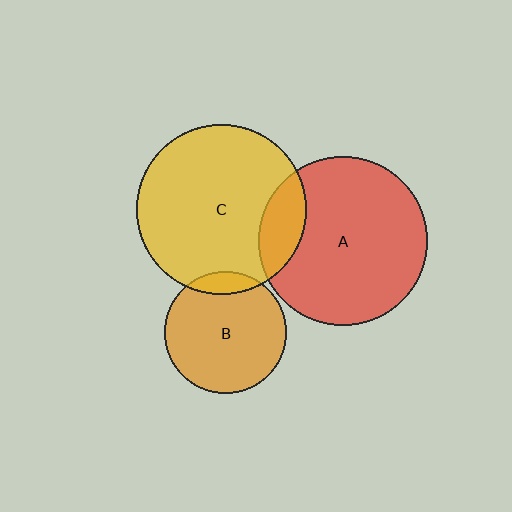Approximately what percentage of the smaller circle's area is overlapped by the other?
Approximately 10%.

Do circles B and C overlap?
Yes.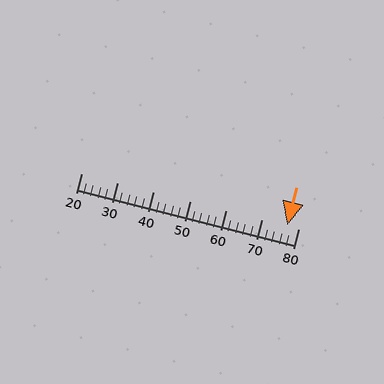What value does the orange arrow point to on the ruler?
The orange arrow points to approximately 77.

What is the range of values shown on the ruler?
The ruler shows values from 20 to 80.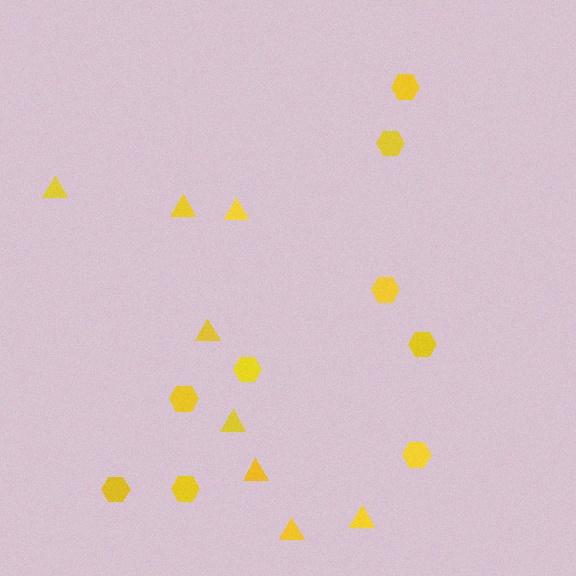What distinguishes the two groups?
There are 2 groups: one group of hexagons (9) and one group of triangles (8).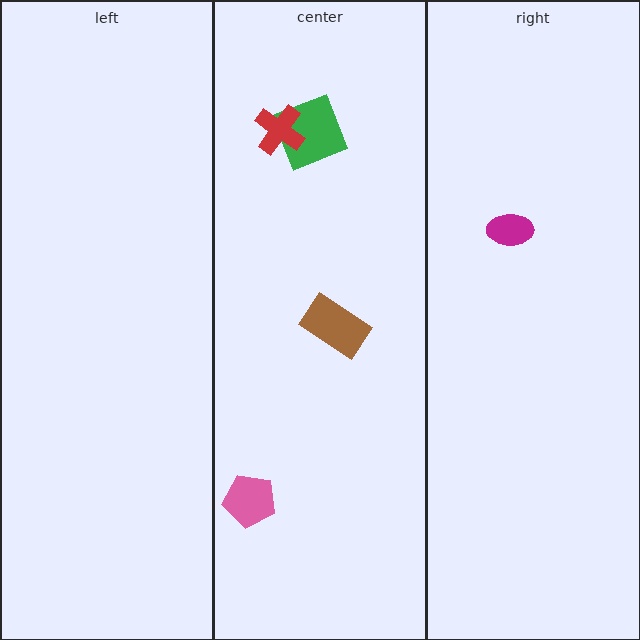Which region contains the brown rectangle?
The center region.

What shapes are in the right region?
The magenta ellipse.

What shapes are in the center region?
The pink pentagon, the green square, the red cross, the brown rectangle.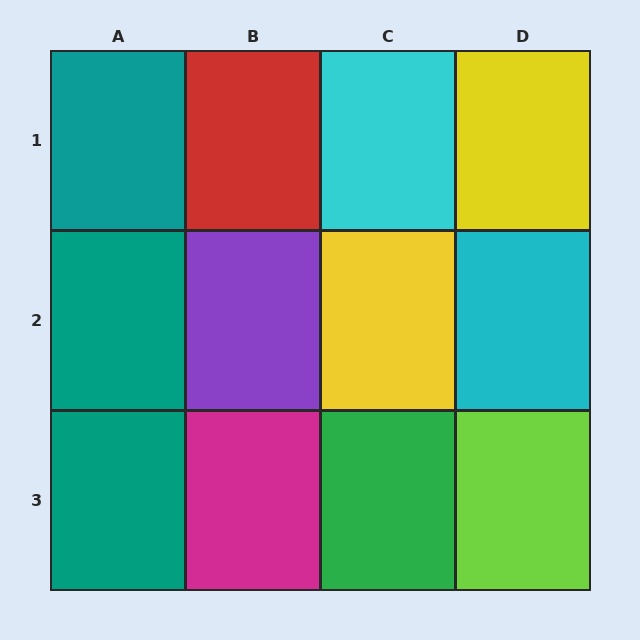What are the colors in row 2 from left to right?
Teal, purple, yellow, cyan.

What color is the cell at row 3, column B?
Magenta.